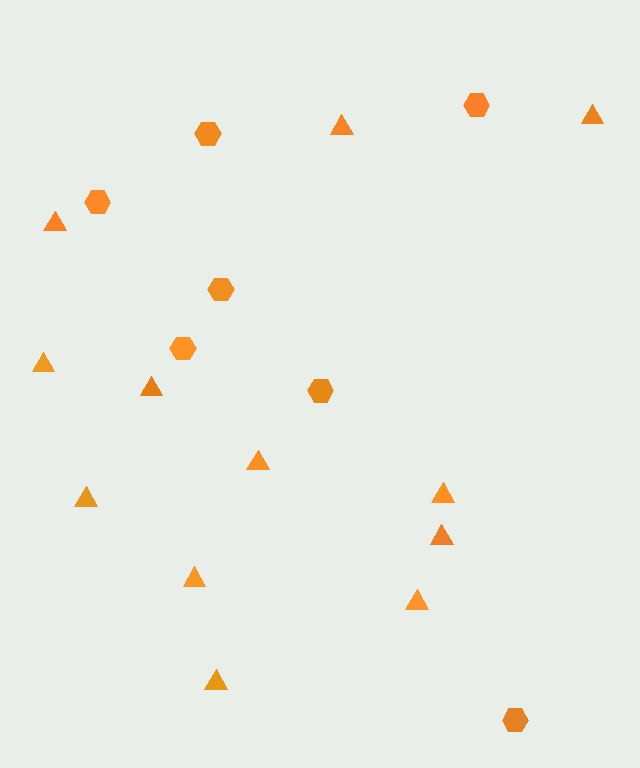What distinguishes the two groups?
There are 2 groups: one group of hexagons (7) and one group of triangles (12).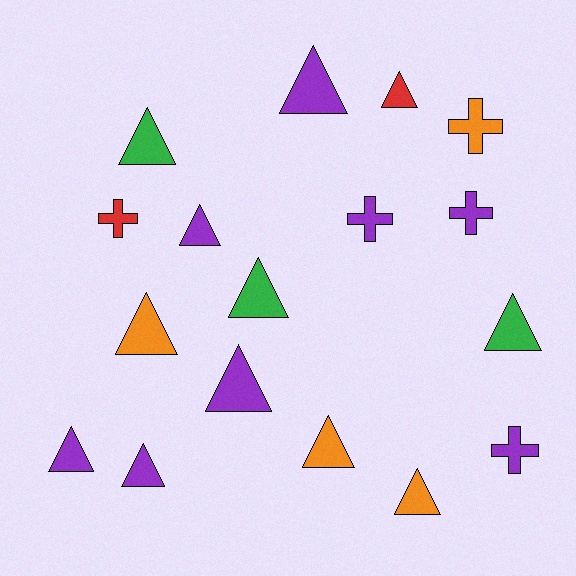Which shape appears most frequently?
Triangle, with 12 objects.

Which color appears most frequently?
Purple, with 8 objects.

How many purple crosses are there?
There are 3 purple crosses.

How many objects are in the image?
There are 17 objects.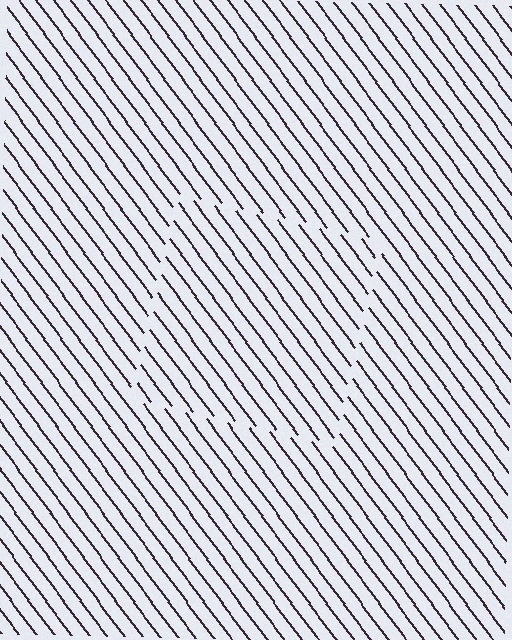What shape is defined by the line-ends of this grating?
An illusory square. The interior of the shape contains the same grating, shifted by half a period — the contour is defined by the phase discontinuity where line-ends from the inner and outer gratings abut.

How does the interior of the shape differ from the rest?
The interior of the shape contains the same grating, shifted by half a period — the contour is defined by the phase discontinuity where line-ends from the inner and outer gratings abut.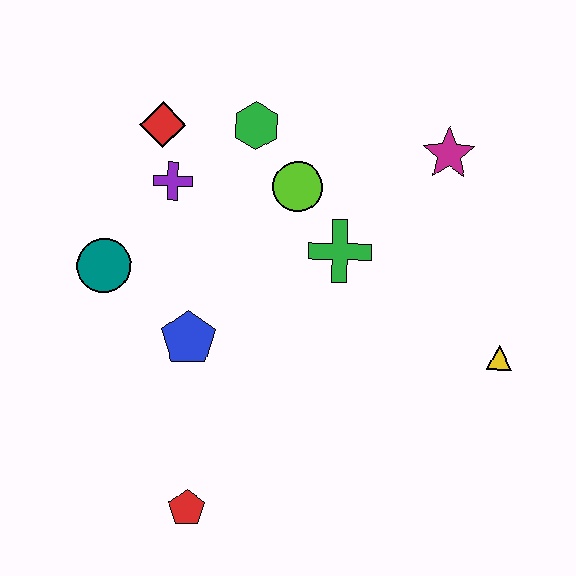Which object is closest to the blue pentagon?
The teal circle is closest to the blue pentagon.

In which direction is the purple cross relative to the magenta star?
The purple cross is to the left of the magenta star.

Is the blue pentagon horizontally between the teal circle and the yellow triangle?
Yes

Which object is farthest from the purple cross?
The yellow triangle is farthest from the purple cross.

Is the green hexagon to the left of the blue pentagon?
No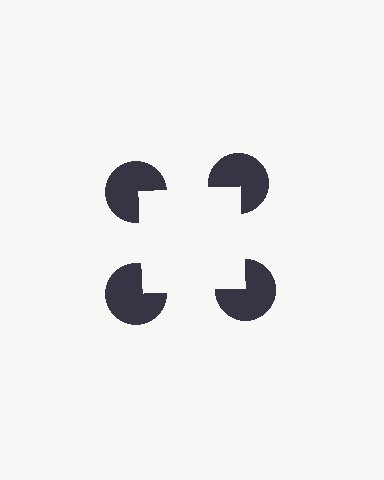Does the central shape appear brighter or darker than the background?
It typically appears slightly brighter than the background, even though no actual brightness change is drawn.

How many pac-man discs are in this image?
There are 4 — one at each vertex of the illusory square.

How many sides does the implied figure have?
4 sides.